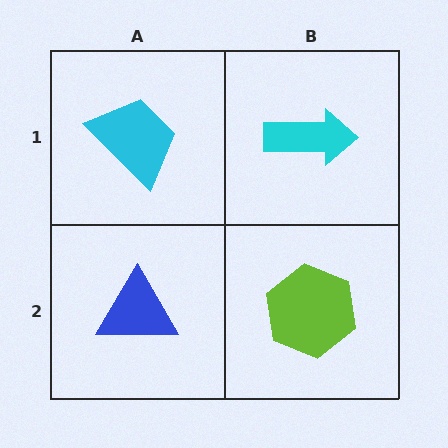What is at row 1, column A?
A cyan trapezoid.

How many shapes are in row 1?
2 shapes.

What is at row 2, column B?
A lime hexagon.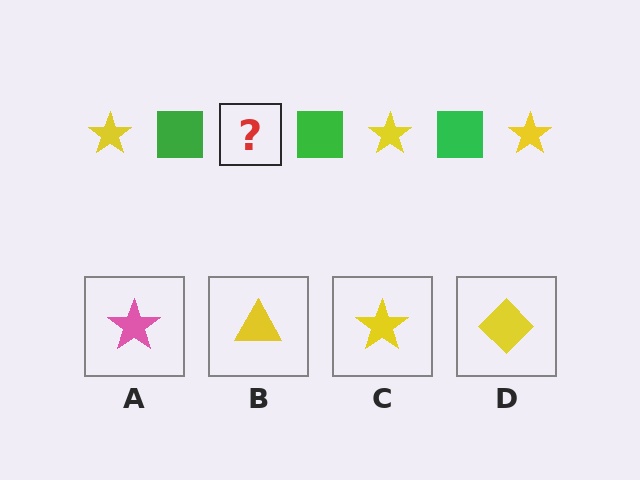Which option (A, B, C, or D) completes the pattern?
C.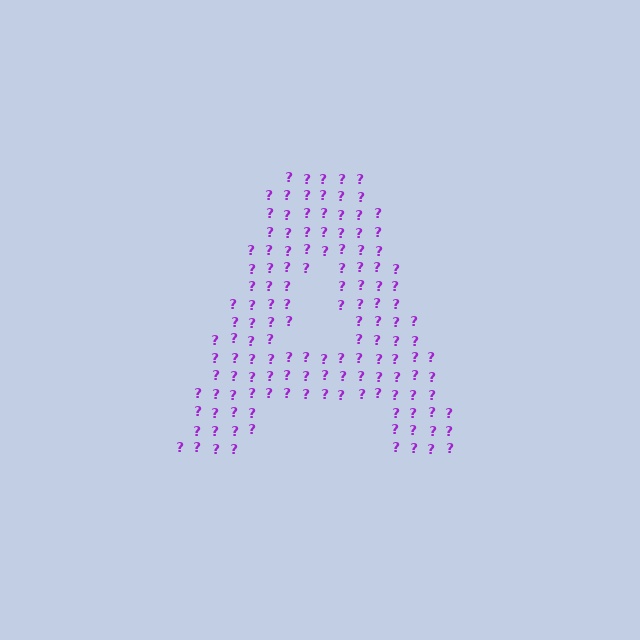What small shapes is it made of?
It is made of small question marks.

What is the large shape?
The large shape is the letter A.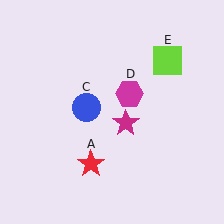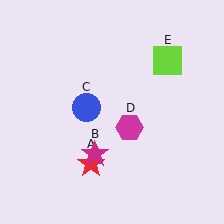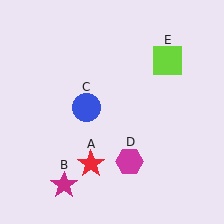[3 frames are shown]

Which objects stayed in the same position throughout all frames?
Red star (object A) and blue circle (object C) and lime square (object E) remained stationary.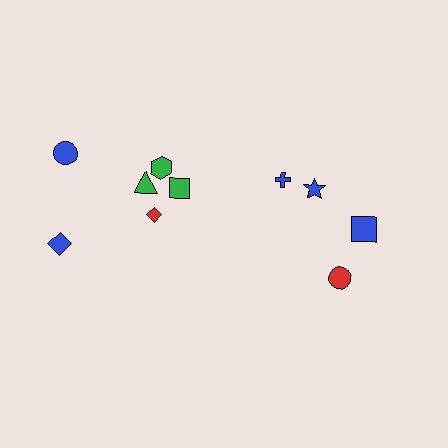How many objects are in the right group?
There are 4 objects.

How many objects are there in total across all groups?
There are 10 objects.